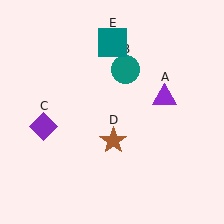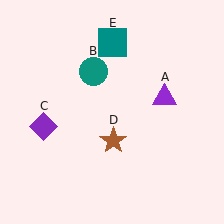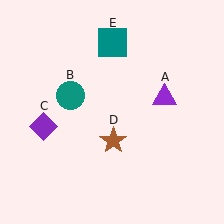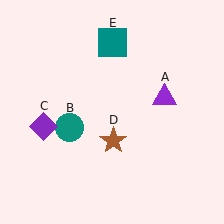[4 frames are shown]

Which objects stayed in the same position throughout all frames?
Purple triangle (object A) and purple diamond (object C) and brown star (object D) and teal square (object E) remained stationary.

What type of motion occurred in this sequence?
The teal circle (object B) rotated counterclockwise around the center of the scene.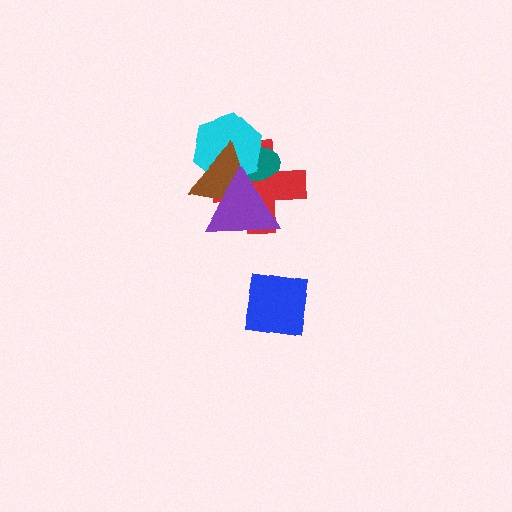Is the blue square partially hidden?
No, no other shape covers it.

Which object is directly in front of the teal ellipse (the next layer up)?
The cyan hexagon is directly in front of the teal ellipse.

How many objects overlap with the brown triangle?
4 objects overlap with the brown triangle.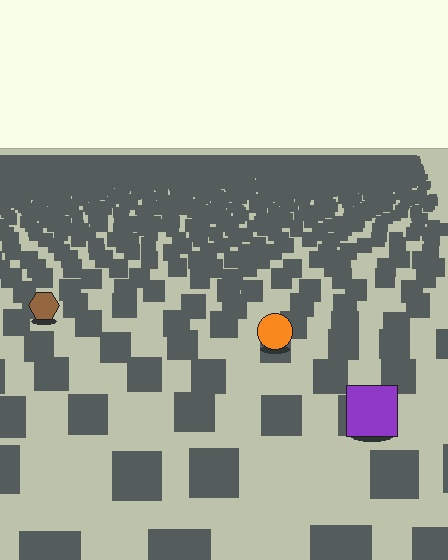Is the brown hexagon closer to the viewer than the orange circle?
No. The orange circle is closer — you can tell from the texture gradient: the ground texture is coarser near it.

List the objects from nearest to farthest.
From nearest to farthest: the purple square, the orange circle, the brown hexagon.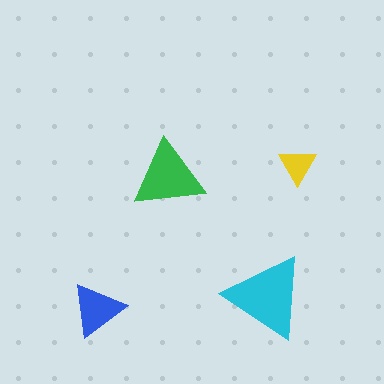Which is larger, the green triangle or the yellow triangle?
The green one.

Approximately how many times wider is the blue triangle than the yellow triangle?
About 1.5 times wider.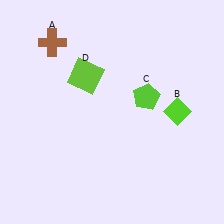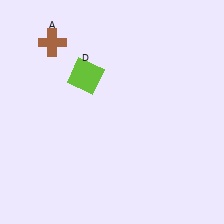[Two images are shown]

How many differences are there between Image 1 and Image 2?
There are 2 differences between the two images.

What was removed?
The lime pentagon (C), the lime diamond (B) were removed in Image 2.